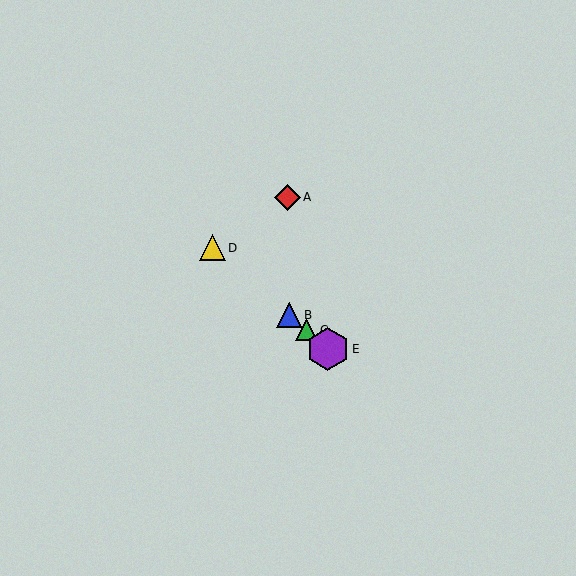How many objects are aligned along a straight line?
4 objects (B, C, D, E) are aligned along a straight line.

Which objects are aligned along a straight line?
Objects B, C, D, E are aligned along a straight line.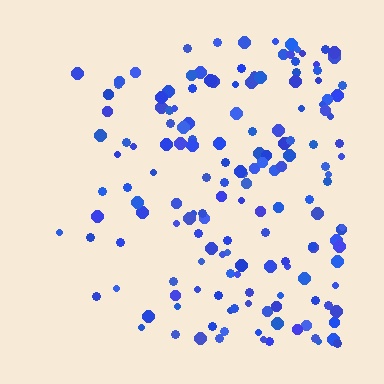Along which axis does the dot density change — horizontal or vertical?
Horizontal.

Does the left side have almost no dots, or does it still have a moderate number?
Still a moderate number, just noticeably fewer than the right.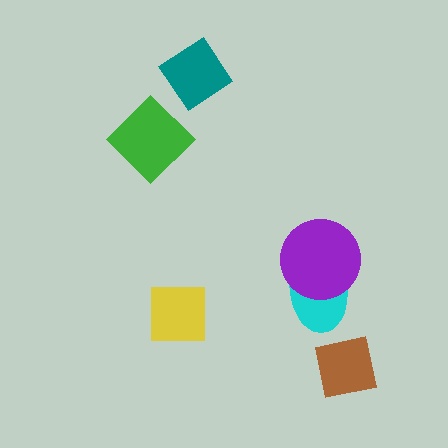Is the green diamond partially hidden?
No, no other shape covers it.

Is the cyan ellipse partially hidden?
Yes, it is partially covered by another shape.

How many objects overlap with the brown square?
0 objects overlap with the brown square.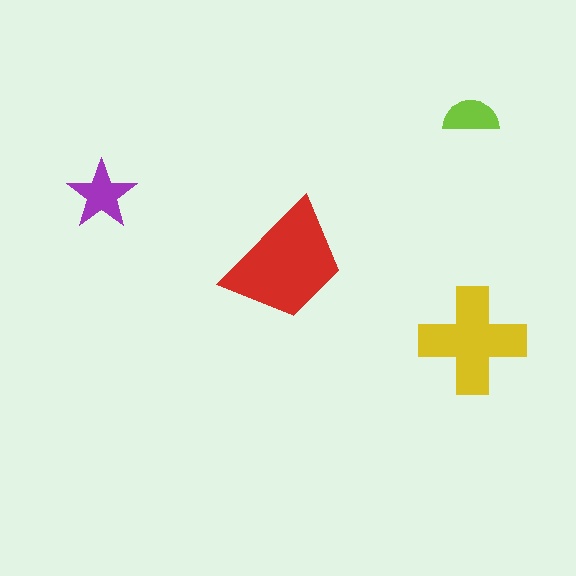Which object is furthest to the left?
The purple star is leftmost.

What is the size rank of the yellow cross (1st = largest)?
2nd.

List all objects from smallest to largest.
The lime semicircle, the purple star, the yellow cross, the red trapezoid.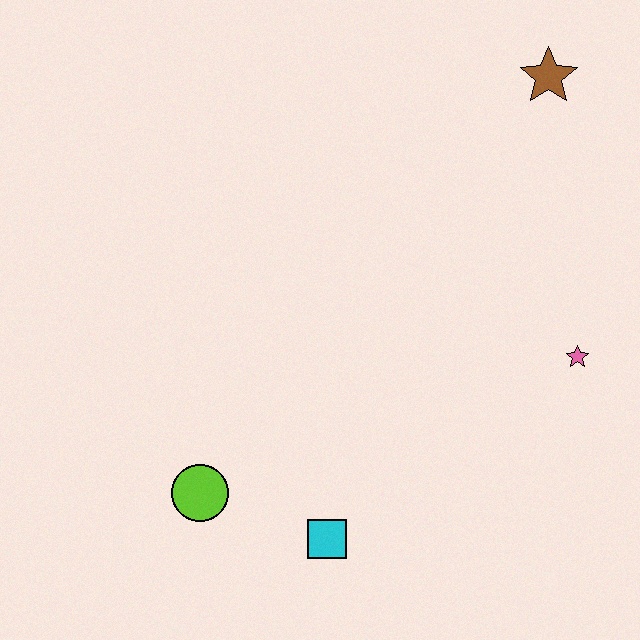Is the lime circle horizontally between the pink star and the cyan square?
No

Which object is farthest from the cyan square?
The brown star is farthest from the cyan square.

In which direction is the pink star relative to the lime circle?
The pink star is to the right of the lime circle.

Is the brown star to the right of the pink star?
No